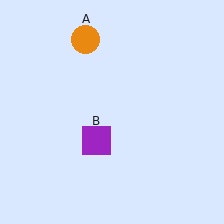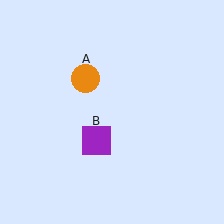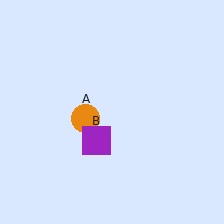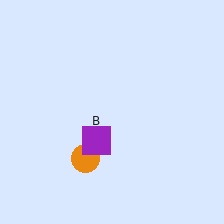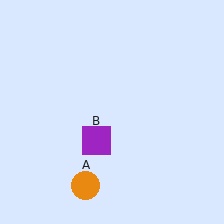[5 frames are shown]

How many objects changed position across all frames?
1 object changed position: orange circle (object A).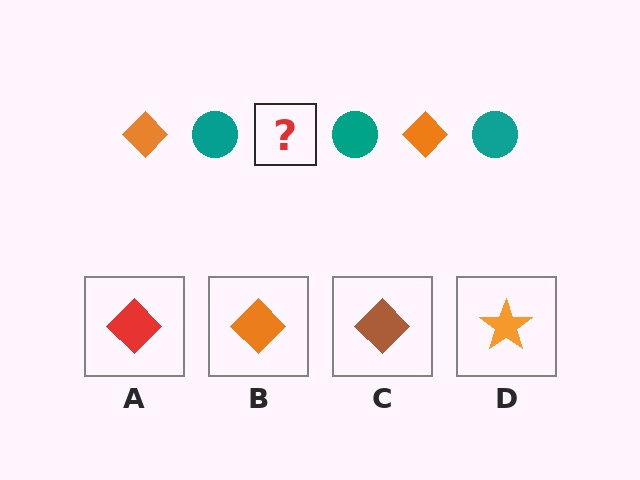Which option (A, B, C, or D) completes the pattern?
B.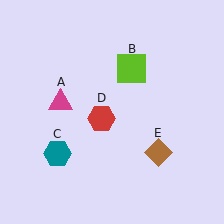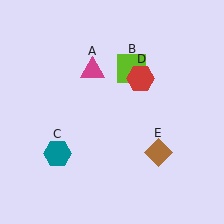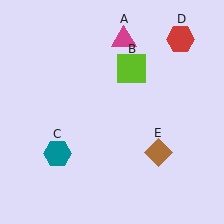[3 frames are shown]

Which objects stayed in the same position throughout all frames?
Lime square (object B) and teal hexagon (object C) and brown diamond (object E) remained stationary.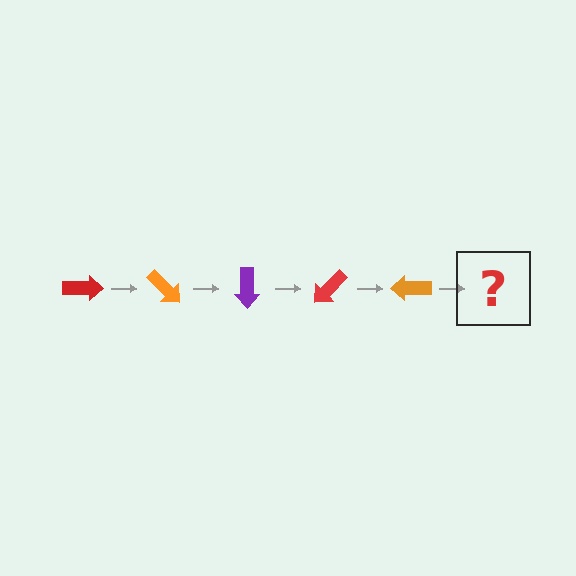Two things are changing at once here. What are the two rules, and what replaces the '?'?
The two rules are that it rotates 45 degrees each step and the color cycles through red, orange, and purple. The '?' should be a purple arrow, rotated 225 degrees from the start.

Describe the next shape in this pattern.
It should be a purple arrow, rotated 225 degrees from the start.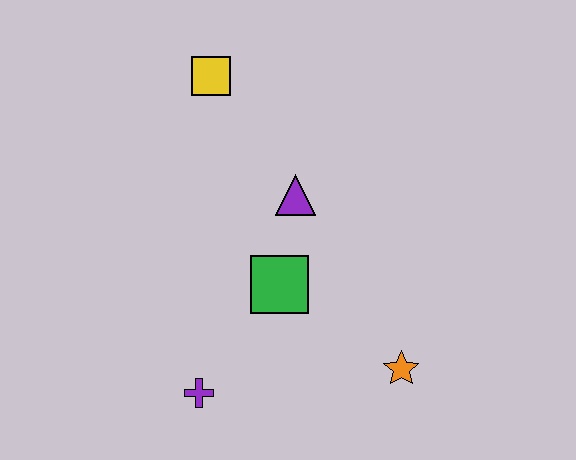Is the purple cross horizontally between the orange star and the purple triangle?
No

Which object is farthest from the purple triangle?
The purple cross is farthest from the purple triangle.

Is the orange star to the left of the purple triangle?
No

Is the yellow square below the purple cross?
No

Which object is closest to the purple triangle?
The green square is closest to the purple triangle.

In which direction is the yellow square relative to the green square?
The yellow square is above the green square.